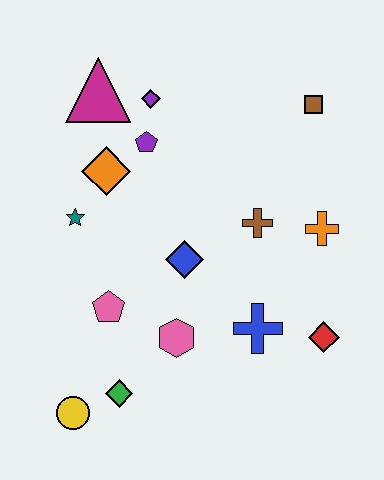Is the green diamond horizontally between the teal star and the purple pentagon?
Yes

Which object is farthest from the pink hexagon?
The brown square is farthest from the pink hexagon.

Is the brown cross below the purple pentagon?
Yes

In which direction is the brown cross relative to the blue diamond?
The brown cross is to the right of the blue diamond.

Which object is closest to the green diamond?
The yellow circle is closest to the green diamond.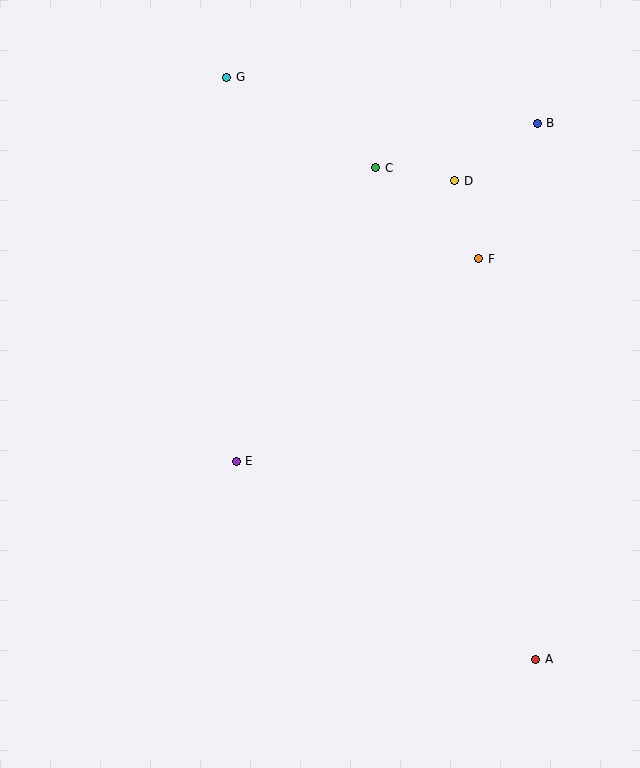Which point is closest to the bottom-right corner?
Point A is closest to the bottom-right corner.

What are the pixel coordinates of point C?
Point C is at (376, 168).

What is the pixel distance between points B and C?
The distance between B and C is 168 pixels.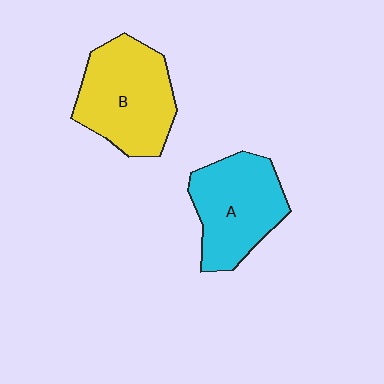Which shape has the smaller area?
Shape A (cyan).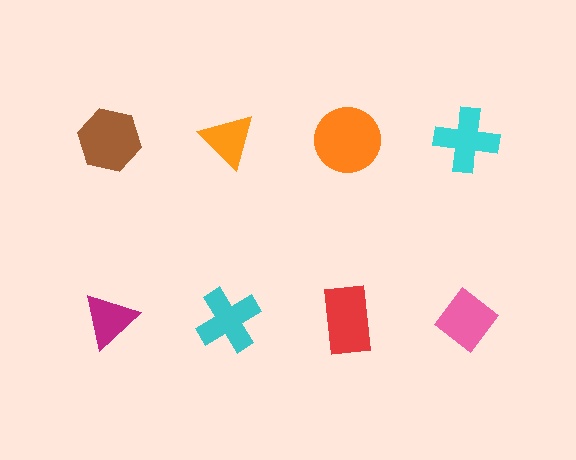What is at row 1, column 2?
An orange triangle.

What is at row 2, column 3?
A red rectangle.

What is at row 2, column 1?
A magenta triangle.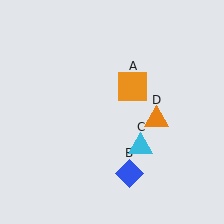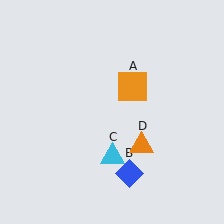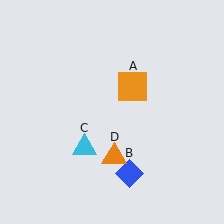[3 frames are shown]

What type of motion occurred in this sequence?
The cyan triangle (object C), orange triangle (object D) rotated clockwise around the center of the scene.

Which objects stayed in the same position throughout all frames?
Orange square (object A) and blue diamond (object B) remained stationary.